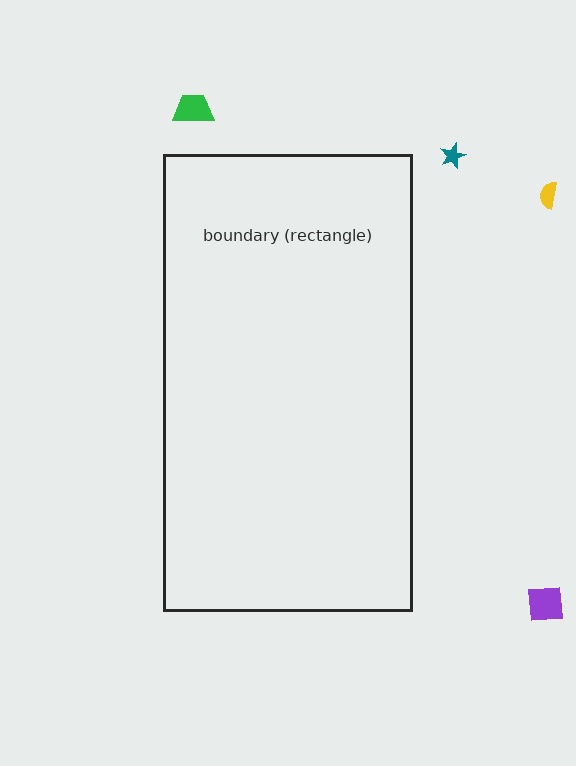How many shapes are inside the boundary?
0 inside, 4 outside.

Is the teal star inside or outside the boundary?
Outside.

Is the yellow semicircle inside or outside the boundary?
Outside.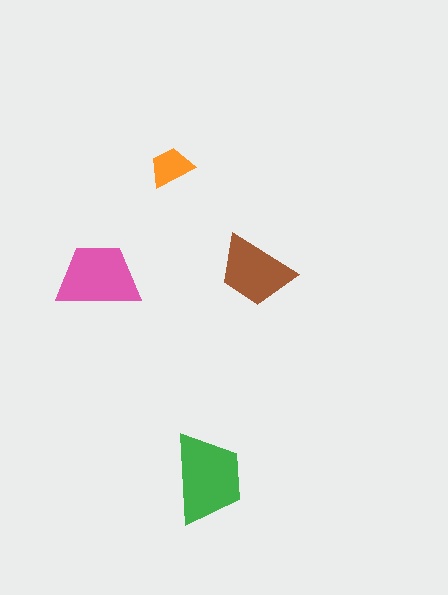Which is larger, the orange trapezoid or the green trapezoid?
The green one.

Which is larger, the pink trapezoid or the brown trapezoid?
The pink one.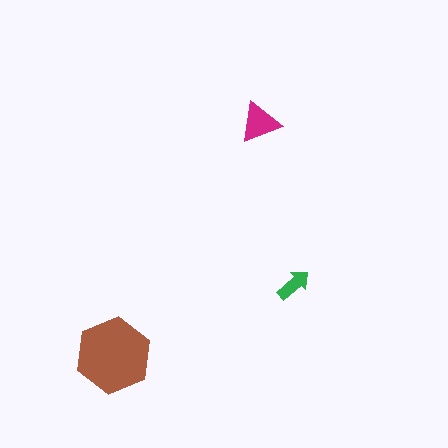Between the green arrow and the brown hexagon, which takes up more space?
The brown hexagon.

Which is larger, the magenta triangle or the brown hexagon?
The brown hexagon.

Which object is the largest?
The brown hexagon.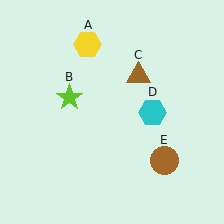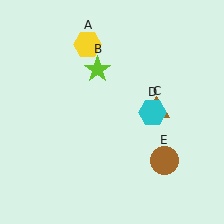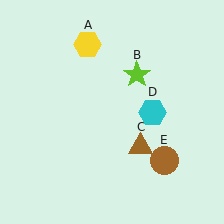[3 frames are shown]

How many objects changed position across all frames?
2 objects changed position: lime star (object B), brown triangle (object C).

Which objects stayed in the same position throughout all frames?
Yellow hexagon (object A) and cyan hexagon (object D) and brown circle (object E) remained stationary.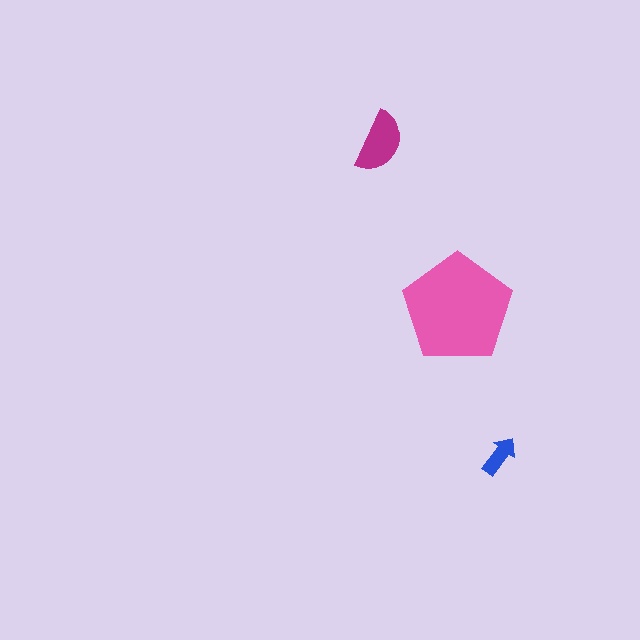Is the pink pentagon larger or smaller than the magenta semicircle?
Larger.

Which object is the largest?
The pink pentagon.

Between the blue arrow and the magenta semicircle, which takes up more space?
The magenta semicircle.